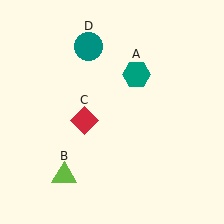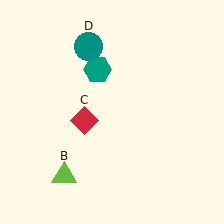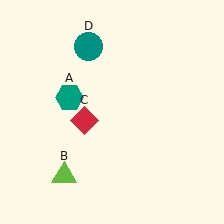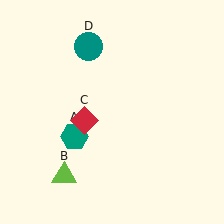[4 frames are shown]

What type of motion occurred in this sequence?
The teal hexagon (object A) rotated counterclockwise around the center of the scene.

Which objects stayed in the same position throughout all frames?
Lime triangle (object B) and red diamond (object C) and teal circle (object D) remained stationary.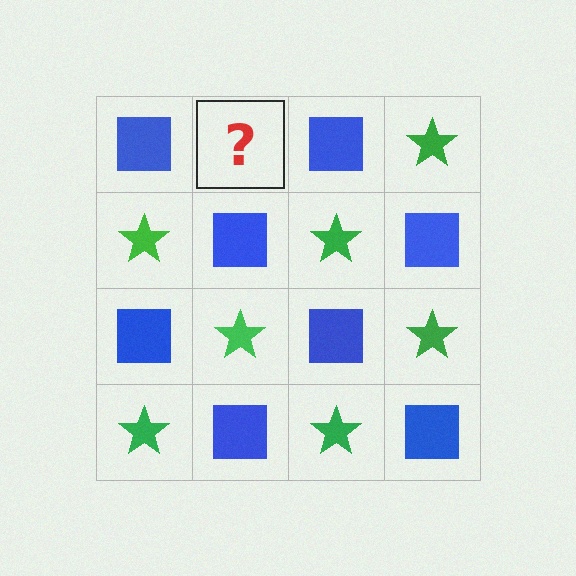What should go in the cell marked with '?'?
The missing cell should contain a green star.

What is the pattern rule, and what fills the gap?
The rule is that it alternates blue square and green star in a checkerboard pattern. The gap should be filled with a green star.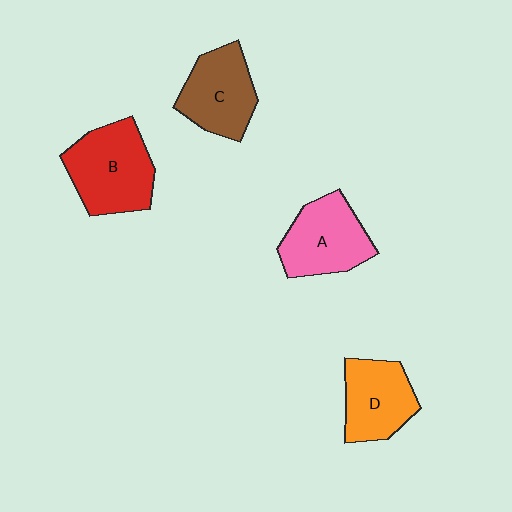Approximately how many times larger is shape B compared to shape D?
Approximately 1.3 times.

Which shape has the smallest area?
Shape D (orange).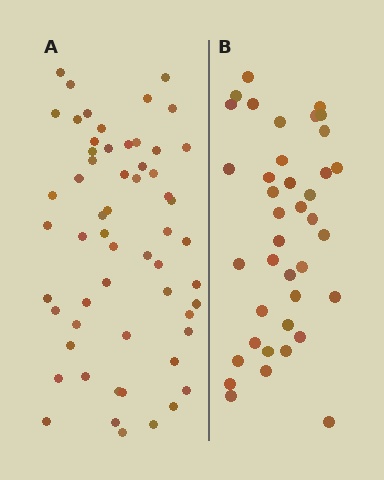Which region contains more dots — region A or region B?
Region A (the left region) has more dots.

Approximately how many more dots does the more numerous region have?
Region A has approximately 20 more dots than region B.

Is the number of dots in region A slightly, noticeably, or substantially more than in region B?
Region A has substantially more. The ratio is roughly 1.5 to 1.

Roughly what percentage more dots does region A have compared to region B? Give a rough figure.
About 50% more.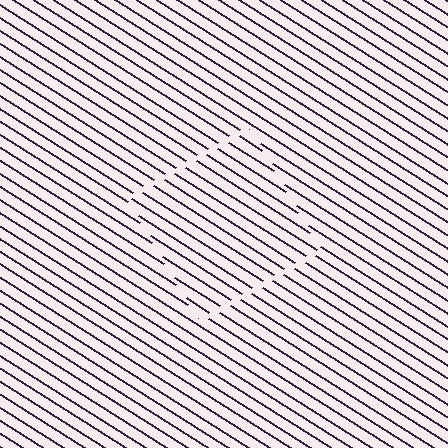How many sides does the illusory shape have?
4 sides — the line-ends trace a square.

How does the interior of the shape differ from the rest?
The interior of the shape contains the same grating, shifted by half a period — the contour is defined by the phase discontinuity where line-ends from the inner and outer gratings abut.